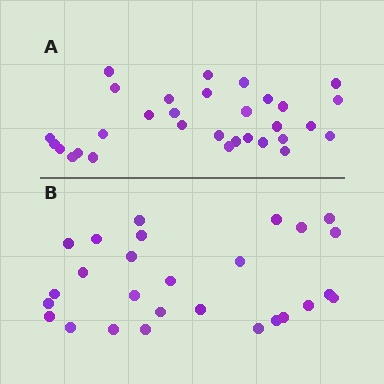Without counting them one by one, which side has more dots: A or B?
Region A (the top region) has more dots.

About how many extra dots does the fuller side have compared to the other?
Region A has about 4 more dots than region B.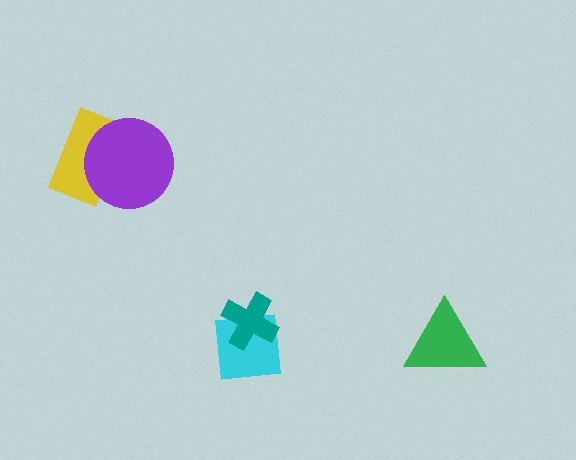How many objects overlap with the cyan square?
1 object overlaps with the cyan square.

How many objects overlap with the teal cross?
1 object overlaps with the teal cross.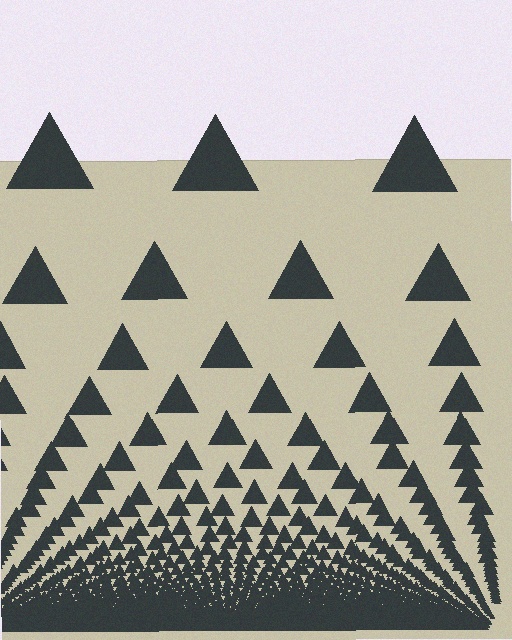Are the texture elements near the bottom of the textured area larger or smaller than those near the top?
Smaller. The gradient is inverted — elements near the bottom are smaller and denser.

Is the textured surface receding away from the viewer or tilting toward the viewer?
The surface appears to tilt toward the viewer. Texture elements get larger and sparser toward the top.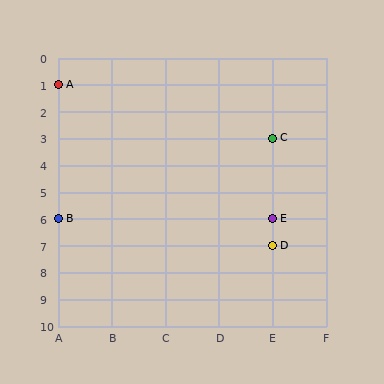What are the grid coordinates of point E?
Point E is at grid coordinates (E, 6).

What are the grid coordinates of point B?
Point B is at grid coordinates (A, 6).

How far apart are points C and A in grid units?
Points C and A are 4 columns and 2 rows apart (about 4.5 grid units diagonally).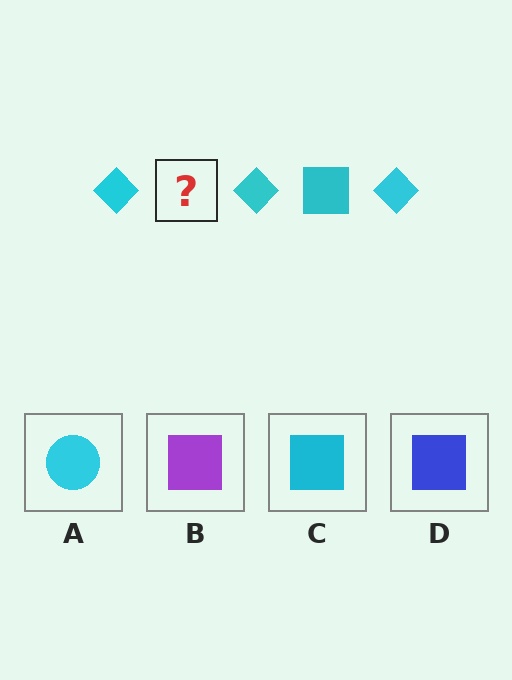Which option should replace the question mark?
Option C.